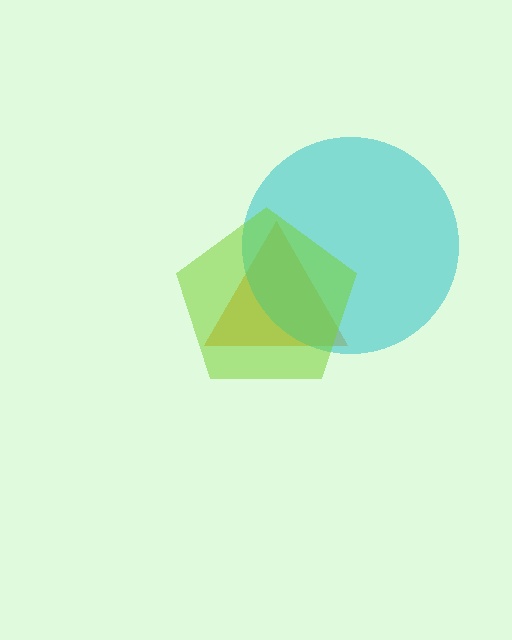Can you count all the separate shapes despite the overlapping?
Yes, there are 3 separate shapes.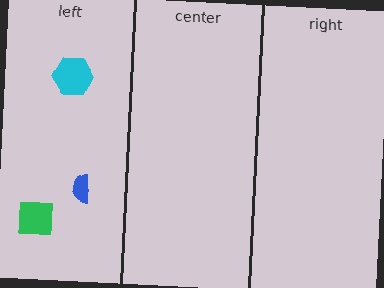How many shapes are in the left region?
3.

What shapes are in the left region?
The green square, the cyan hexagon, the blue semicircle.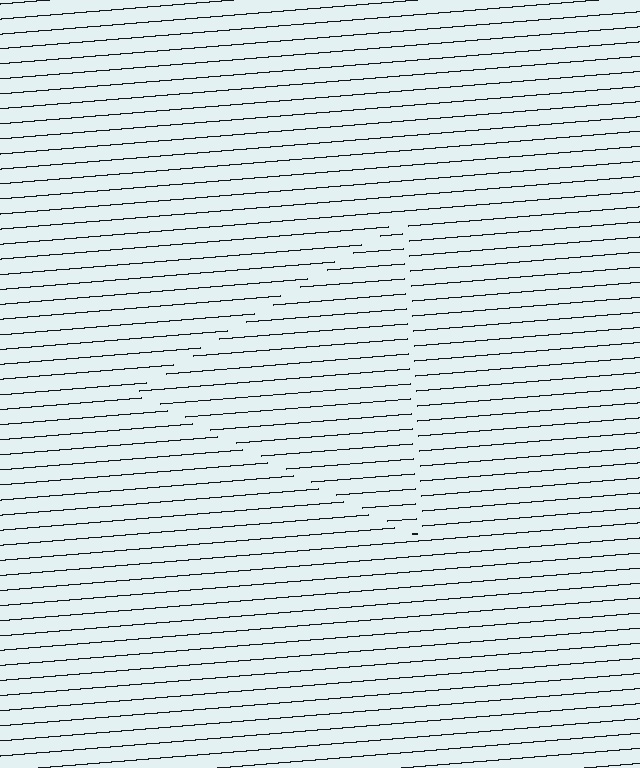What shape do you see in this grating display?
An illusory triangle. The interior of the shape contains the same grating, shifted by half a period — the contour is defined by the phase discontinuity where line-ends from the inner and outer gratings abut.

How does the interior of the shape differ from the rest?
The interior of the shape contains the same grating, shifted by half a period — the contour is defined by the phase discontinuity where line-ends from the inner and outer gratings abut.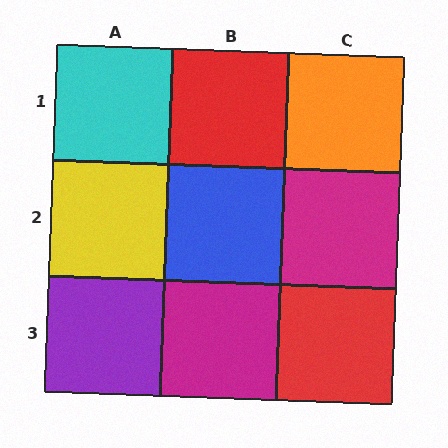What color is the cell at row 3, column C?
Red.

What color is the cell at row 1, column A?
Cyan.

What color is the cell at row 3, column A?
Purple.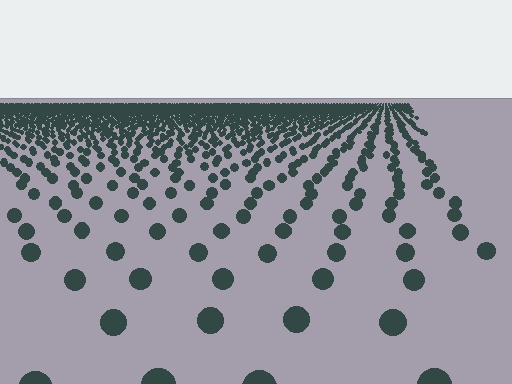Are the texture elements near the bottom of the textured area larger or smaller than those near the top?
Larger. Near the bottom, elements are closer to the viewer and appear at a bigger on-screen size.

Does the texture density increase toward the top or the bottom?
Density increases toward the top.